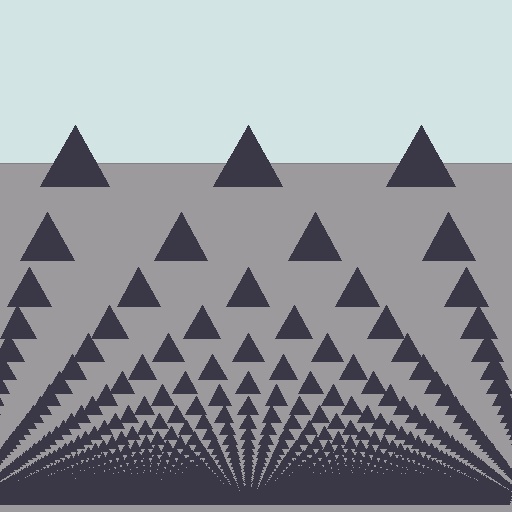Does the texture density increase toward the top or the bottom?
Density increases toward the bottom.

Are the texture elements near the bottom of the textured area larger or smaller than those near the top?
Smaller. The gradient is inverted — elements near the bottom are smaller and denser.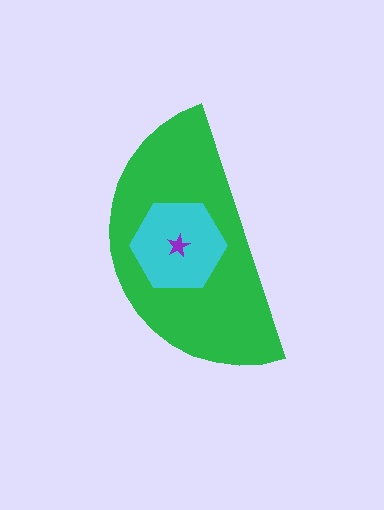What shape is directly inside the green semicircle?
The cyan hexagon.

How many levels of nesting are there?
3.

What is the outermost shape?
The green semicircle.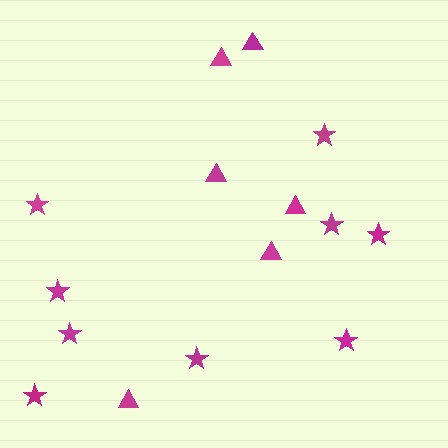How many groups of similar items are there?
There are 2 groups: one group of triangles (6) and one group of stars (9).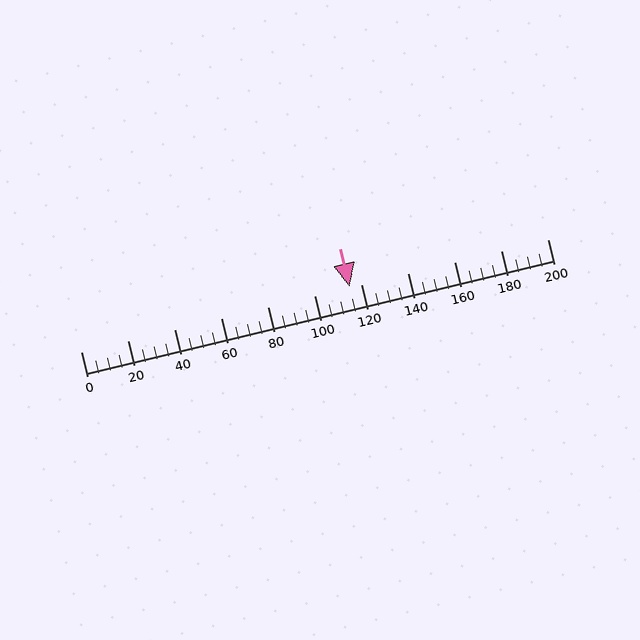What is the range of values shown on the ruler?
The ruler shows values from 0 to 200.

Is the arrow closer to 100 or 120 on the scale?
The arrow is closer to 120.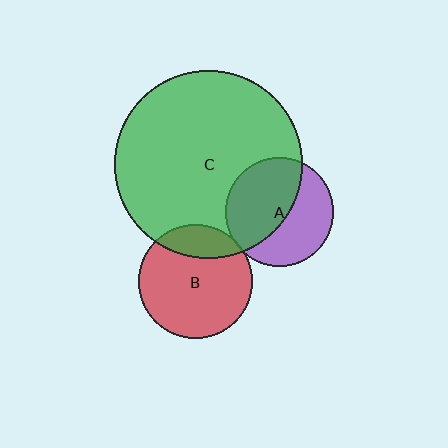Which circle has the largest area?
Circle C (green).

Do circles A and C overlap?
Yes.